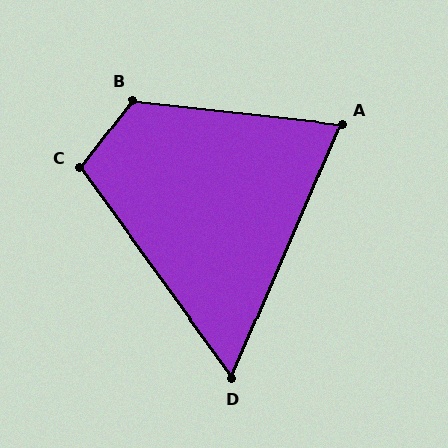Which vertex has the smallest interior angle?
D, at approximately 59 degrees.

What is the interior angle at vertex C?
Approximately 107 degrees (obtuse).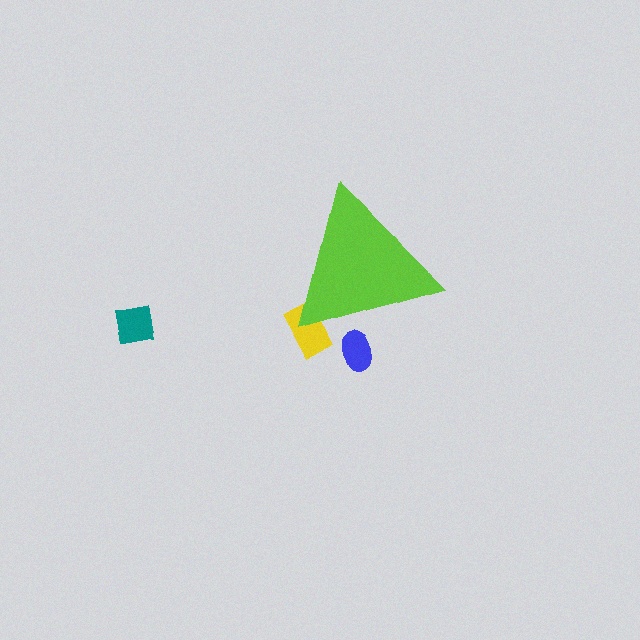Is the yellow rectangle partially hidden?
Yes, the yellow rectangle is partially hidden behind the lime triangle.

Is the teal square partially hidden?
No, the teal square is fully visible.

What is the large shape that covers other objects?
A lime triangle.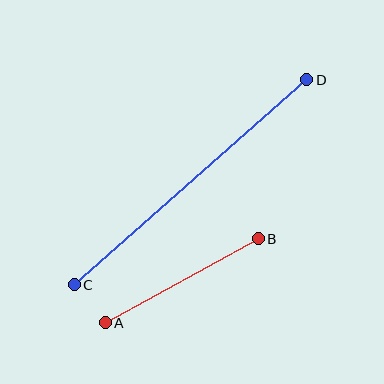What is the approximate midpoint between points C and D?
The midpoint is at approximately (191, 182) pixels.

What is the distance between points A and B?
The distance is approximately 175 pixels.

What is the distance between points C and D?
The distance is approximately 310 pixels.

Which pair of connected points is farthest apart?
Points C and D are farthest apart.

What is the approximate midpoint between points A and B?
The midpoint is at approximately (182, 281) pixels.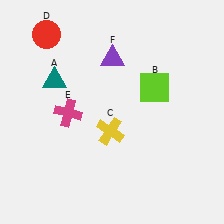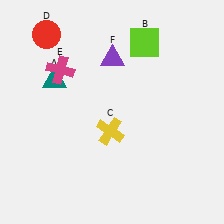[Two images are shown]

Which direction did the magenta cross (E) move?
The magenta cross (E) moved up.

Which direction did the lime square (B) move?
The lime square (B) moved up.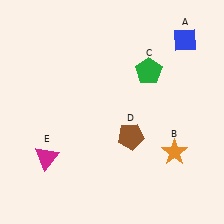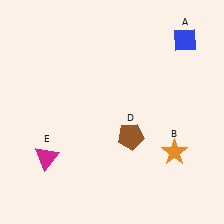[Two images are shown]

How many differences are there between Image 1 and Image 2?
There is 1 difference between the two images.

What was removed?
The green pentagon (C) was removed in Image 2.